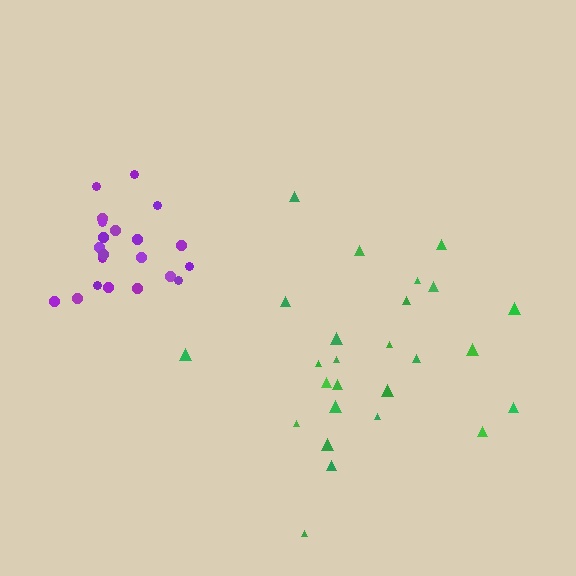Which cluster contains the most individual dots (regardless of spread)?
Green (26).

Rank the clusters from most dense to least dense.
purple, green.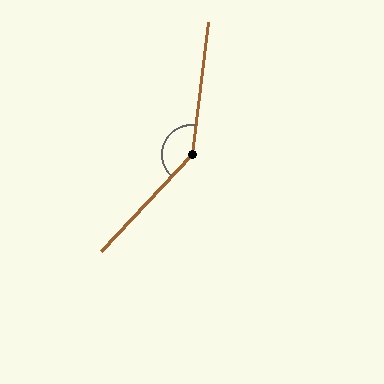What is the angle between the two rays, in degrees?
Approximately 144 degrees.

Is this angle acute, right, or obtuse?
It is obtuse.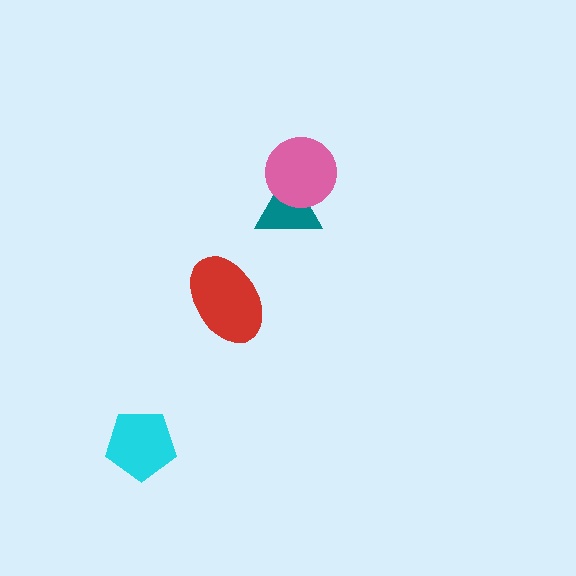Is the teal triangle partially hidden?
Yes, it is partially covered by another shape.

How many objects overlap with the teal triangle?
1 object overlaps with the teal triangle.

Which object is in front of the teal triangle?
The pink circle is in front of the teal triangle.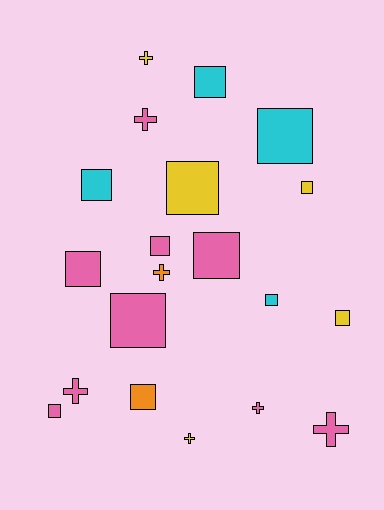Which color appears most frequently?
Pink, with 9 objects.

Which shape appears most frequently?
Square, with 13 objects.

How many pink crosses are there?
There are 4 pink crosses.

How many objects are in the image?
There are 20 objects.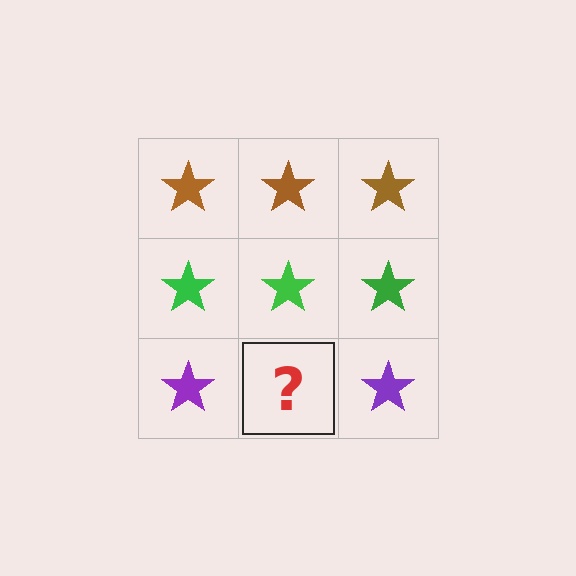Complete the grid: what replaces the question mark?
The question mark should be replaced with a purple star.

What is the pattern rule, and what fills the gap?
The rule is that each row has a consistent color. The gap should be filled with a purple star.